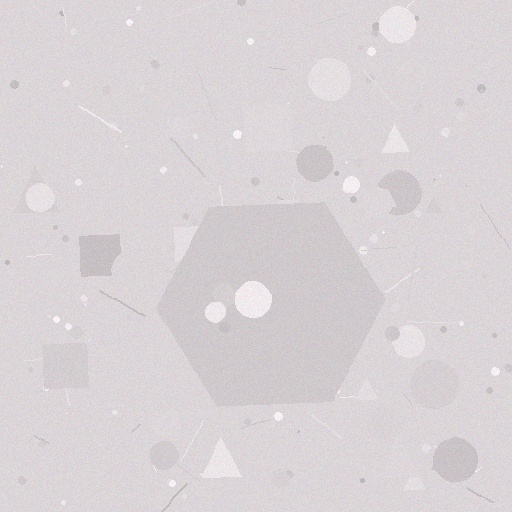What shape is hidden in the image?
A hexagon is hidden in the image.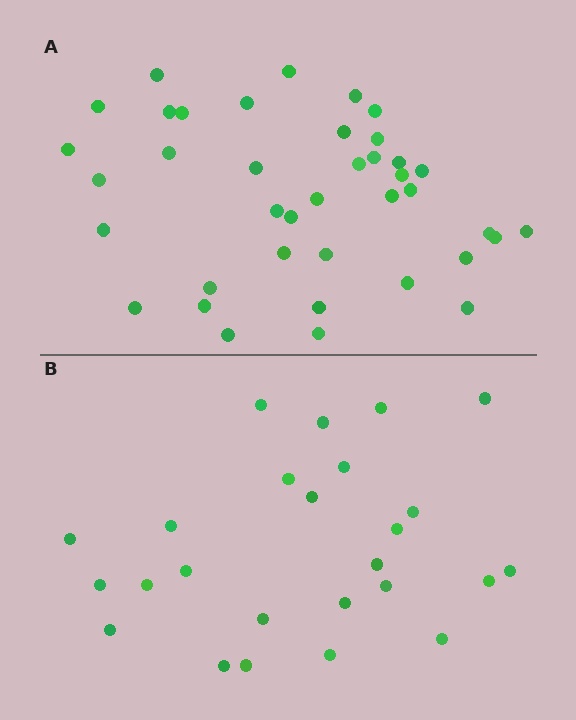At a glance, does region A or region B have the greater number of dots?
Region A (the top region) has more dots.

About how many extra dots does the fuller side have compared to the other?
Region A has approximately 15 more dots than region B.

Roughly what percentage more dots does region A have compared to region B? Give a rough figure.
About 55% more.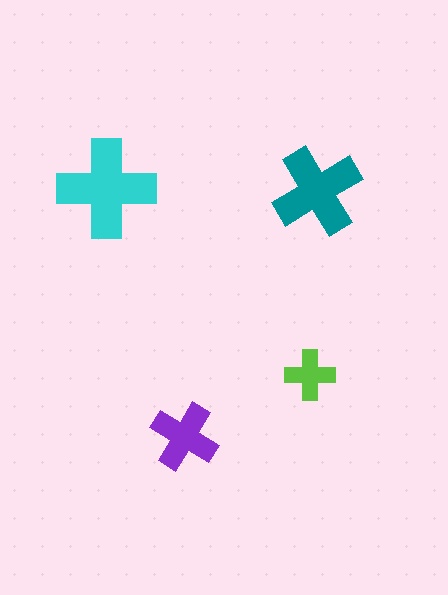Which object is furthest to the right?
The teal cross is rightmost.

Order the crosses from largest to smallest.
the cyan one, the teal one, the purple one, the lime one.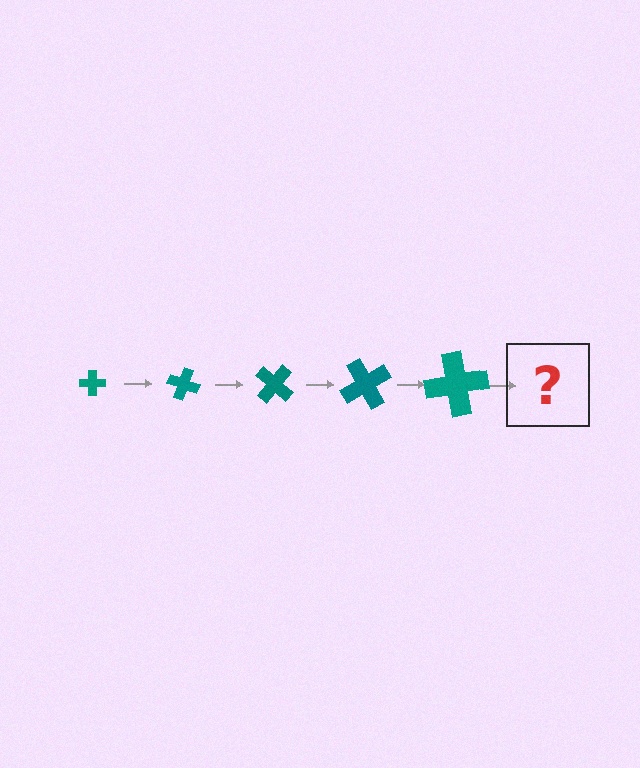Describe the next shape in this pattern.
It should be a cross, larger than the previous one and rotated 100 degrees from the start.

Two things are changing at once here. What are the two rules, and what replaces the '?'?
The two rules are that the cross grows larger each step and it rotates 20 degrees each step. The '?' should be a cross, larger than the previous one and rotated 100 degrees from the start.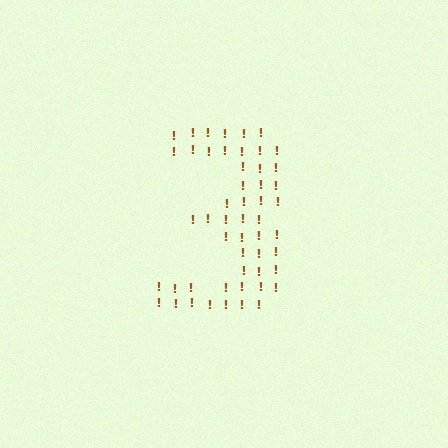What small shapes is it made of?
It is made of small exclamation marks.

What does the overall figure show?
The overall figure shows the digit 3.